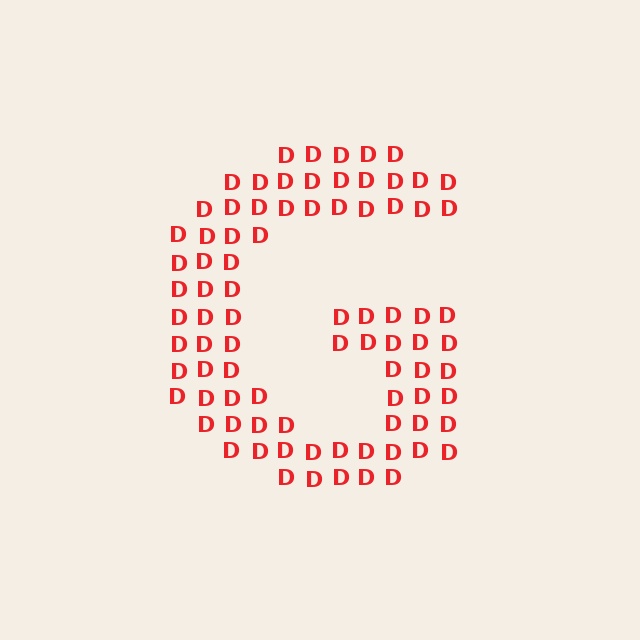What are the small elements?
The small elements are letter D's.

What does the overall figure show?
The overall figure shows the letter G.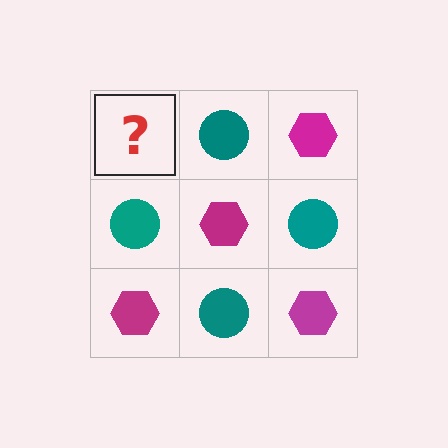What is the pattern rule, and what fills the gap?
The rule is that it alternates magenta hexagon and teal circle in a checkerboard pattern. The gap should be filled with a magenta hexagon.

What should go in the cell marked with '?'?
The missing cell should contain a magenta hexagon.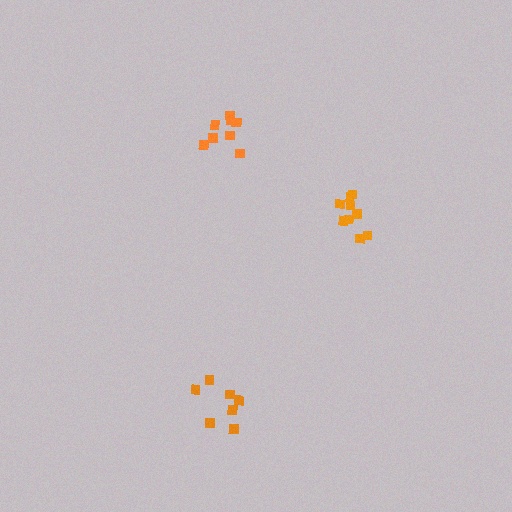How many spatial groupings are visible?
There are 3 spatial groupings.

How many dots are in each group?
Group 1: 9 dots, Group 2: 8 dots, Group 3: 8 dots (25 total).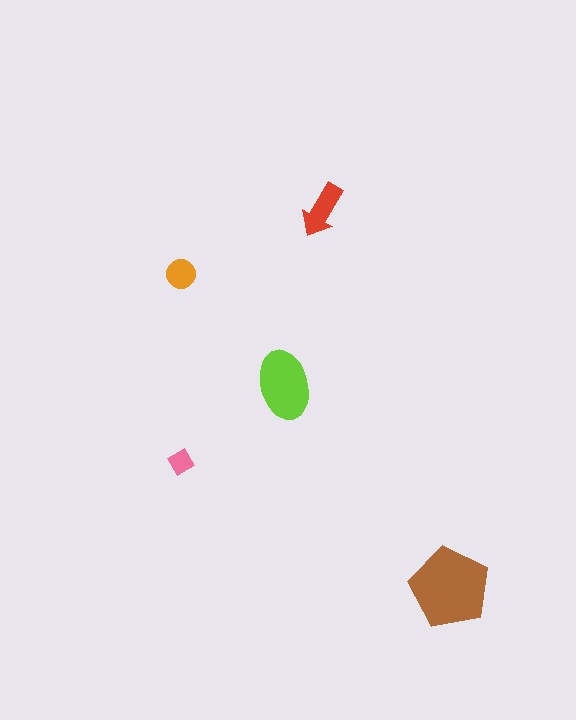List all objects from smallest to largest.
The pink diamond, the orange circle, the red arrow, the lime ellipse, the brown pentagon.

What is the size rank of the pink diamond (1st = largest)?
5th.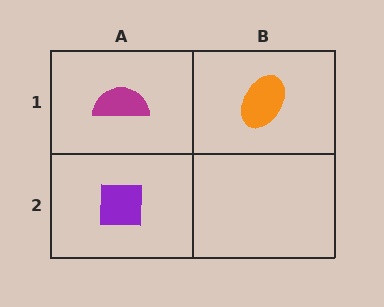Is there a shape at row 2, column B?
No, that cell is empty.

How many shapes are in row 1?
2 shapes.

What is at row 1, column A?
A magenta semicircle.